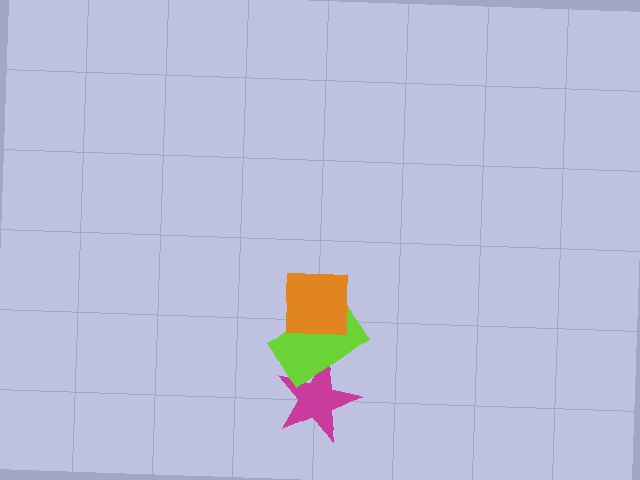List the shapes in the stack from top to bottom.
From top to bottom: the orange square, the lime rectangle, the magenta star.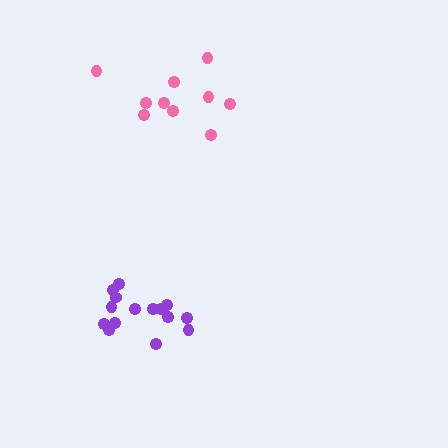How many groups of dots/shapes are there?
There are 2 groups.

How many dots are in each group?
Group 1: 15 dots, Group 2: 10 dots (25 total).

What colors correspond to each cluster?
The clusters are colored: purple, pink.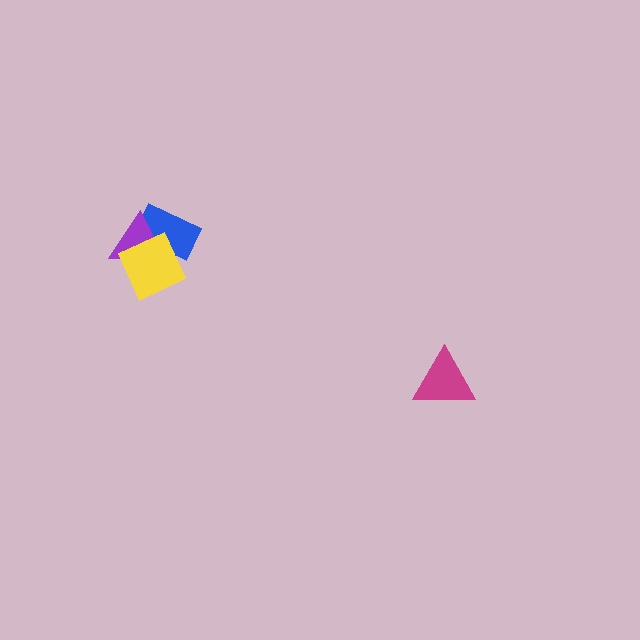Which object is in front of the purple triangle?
The yellow square is in front of the purple triangle.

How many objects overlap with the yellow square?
2 objects overlap with the yellow square.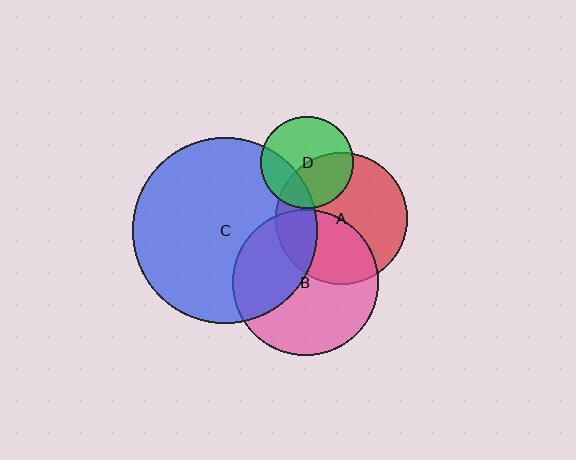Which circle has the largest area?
Circle C (blue).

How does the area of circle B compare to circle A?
Approximately 1.2 times.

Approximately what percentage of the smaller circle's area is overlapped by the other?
Approximately 25%.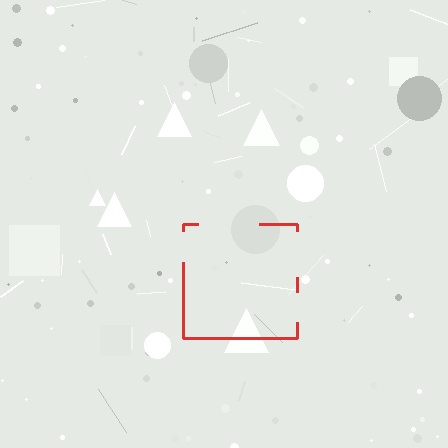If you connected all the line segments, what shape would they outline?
They would outline a square.